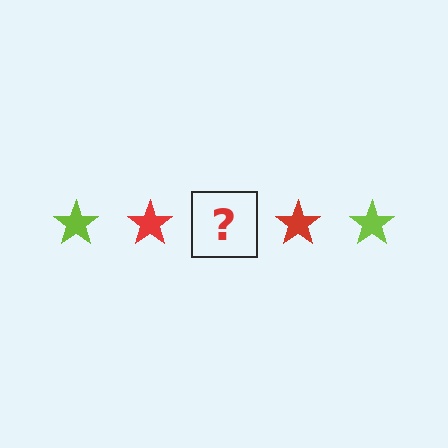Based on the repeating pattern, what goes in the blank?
The blank should be a lime star.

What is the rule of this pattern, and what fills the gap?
The rule is that the pattern cycles through lime, red stars. The gap should be filled with a lime star.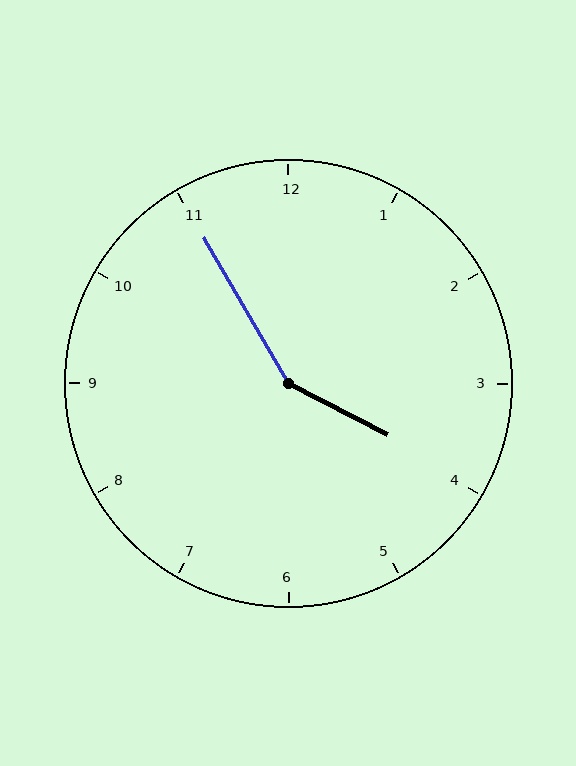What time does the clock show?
3:55.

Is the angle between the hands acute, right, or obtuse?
It is obtuse.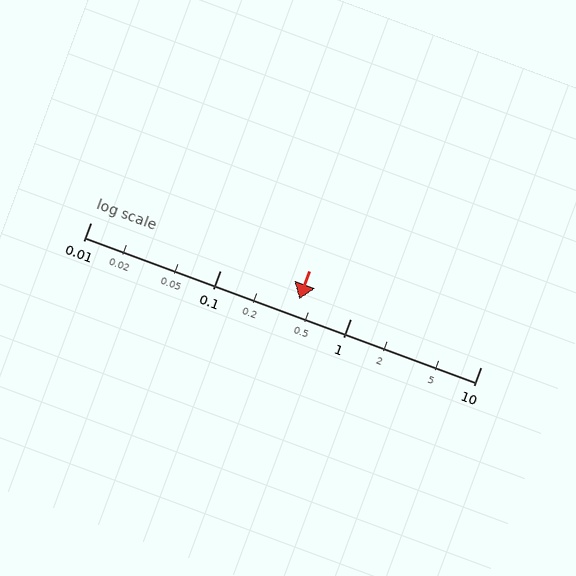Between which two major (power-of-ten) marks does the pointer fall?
The pointer is between 0.1 and 1.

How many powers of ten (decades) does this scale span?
The scale spans 3 decades, from 0.01 to 10.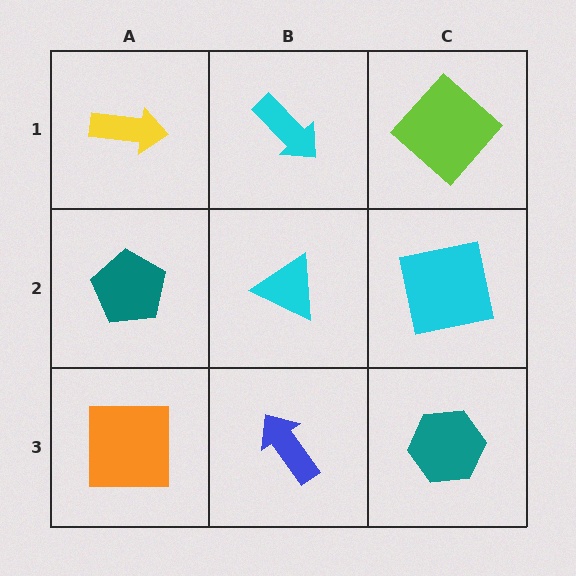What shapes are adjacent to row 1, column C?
A cyan square (row 2, column C), a cyan arrow (row 1, column B).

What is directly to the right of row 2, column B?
A cyan square.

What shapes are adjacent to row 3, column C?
A cyan square (row 2, column C), a blue arrow (row 3, column B).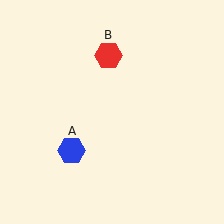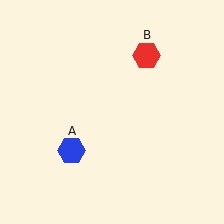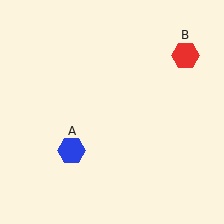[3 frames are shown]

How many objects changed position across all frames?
1 object changed position: red hexagon (object B).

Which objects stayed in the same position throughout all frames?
Blue hexagon (object A) remained stationary.